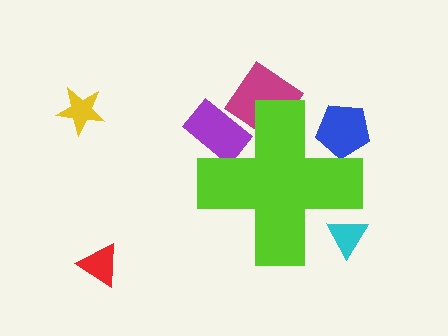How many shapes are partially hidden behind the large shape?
4 shapes are partially hidden.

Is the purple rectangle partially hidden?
Yes, the purple rectangle is partially hidden behind the lime cross.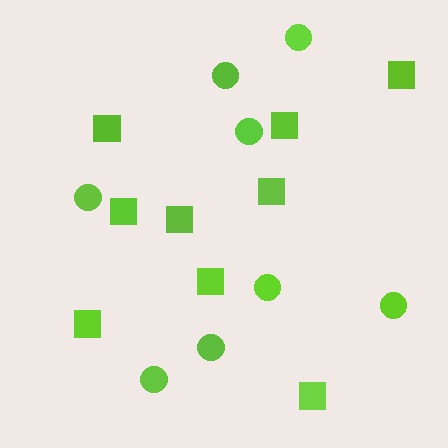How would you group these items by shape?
There are 2 groups: one group of squares (9) and one group of circles (8).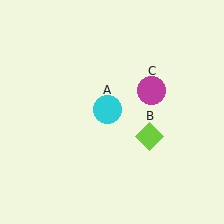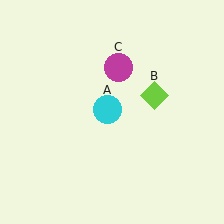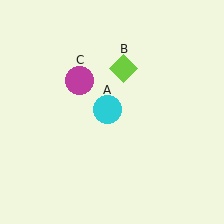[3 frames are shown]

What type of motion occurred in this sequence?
The lime diamond (object B), magenta circle (object C) rotated counterclockwise around the center of the scene.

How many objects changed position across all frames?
2 objects changed position: lime diamond (object B), magenta circle (object C).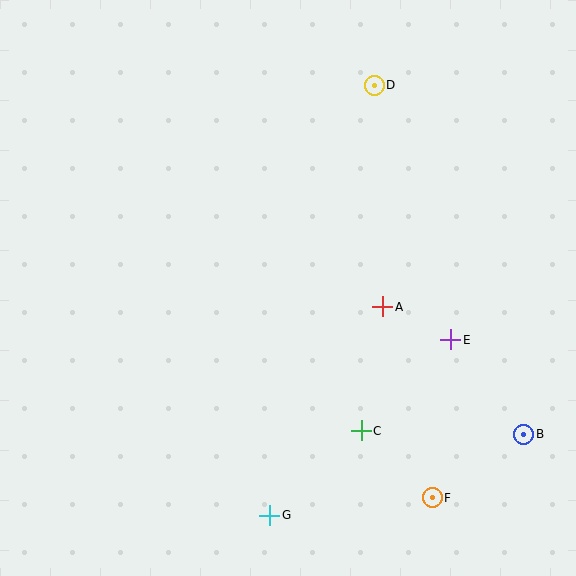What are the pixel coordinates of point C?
Point C is at (361, 431).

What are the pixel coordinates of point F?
Point F is at (432, 498).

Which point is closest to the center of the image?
Point A at (383, 307) is closest to the center.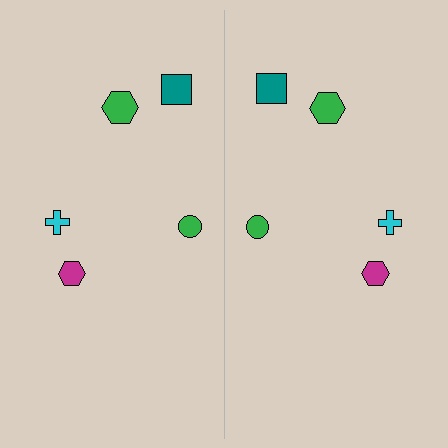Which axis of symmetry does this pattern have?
The pattern has a vertical axis of symmetry running through the center of the image.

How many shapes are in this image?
There are 10 shapes in this image.